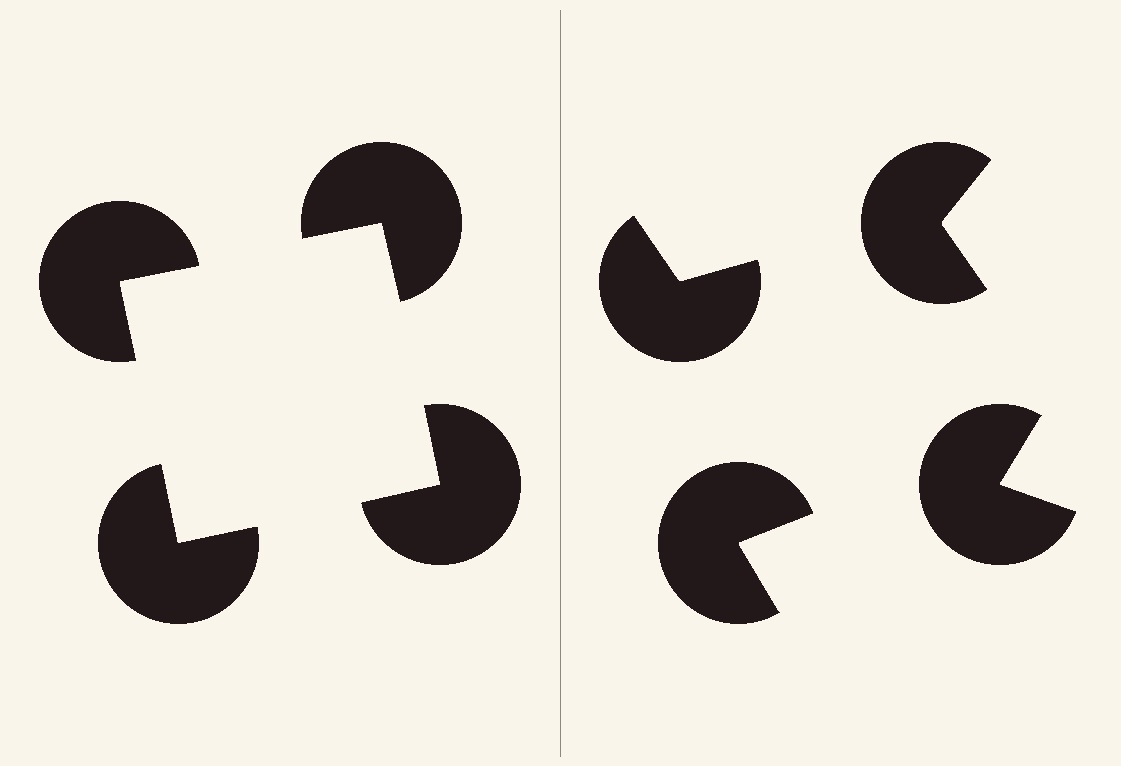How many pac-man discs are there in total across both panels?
8 — 4 on each side.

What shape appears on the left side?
An illusory square.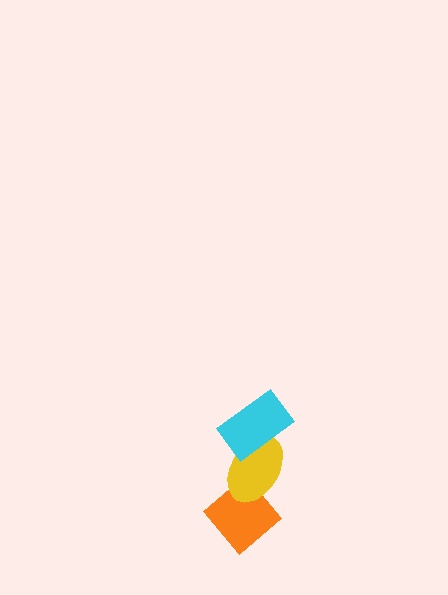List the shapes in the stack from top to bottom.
From top to bottom: the cyan rectangle, the yellow ellipse, the orange diamond.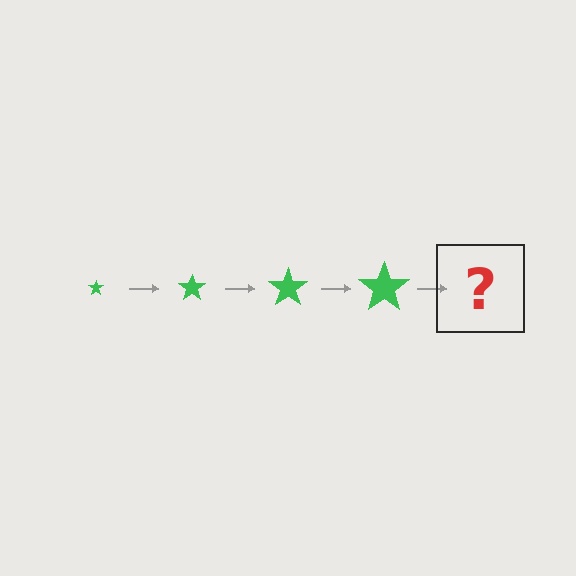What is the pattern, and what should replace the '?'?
The pattern is that the star gets progressively larger each step. The '?' should be a green star, larger than the previous one.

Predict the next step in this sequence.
The next step is a green star, larger than the previous one.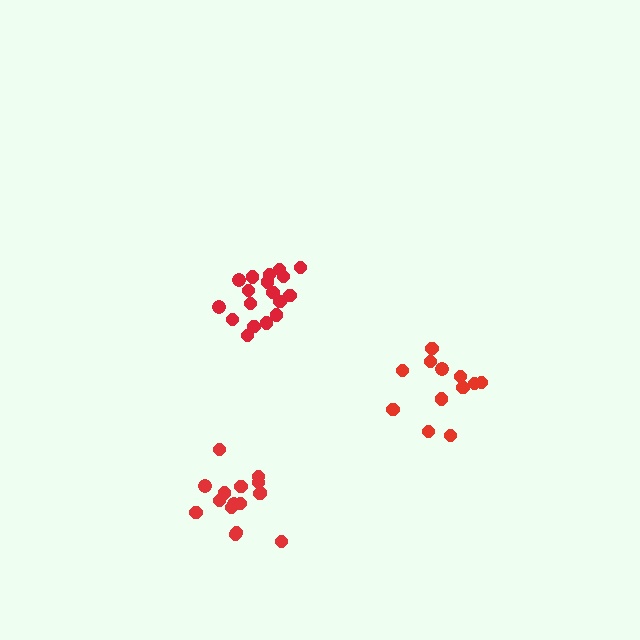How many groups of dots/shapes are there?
There are 3 groups.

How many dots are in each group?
Group 1: 12 dots, Group 2: 18 dots, Group 3: 16 dots (46 total).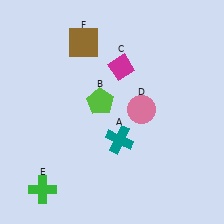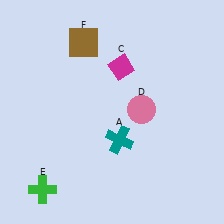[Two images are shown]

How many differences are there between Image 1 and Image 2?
There is 1 difference between the two images.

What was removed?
The lime pentagon (B) was removed in Image 2.